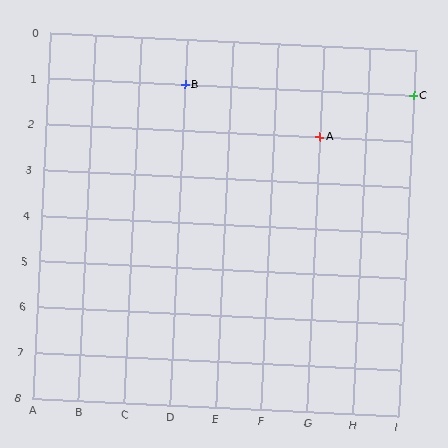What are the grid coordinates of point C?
Point C is at grid coordinates (I, 1).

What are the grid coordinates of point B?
Point B is at grid coordinates (D, 1).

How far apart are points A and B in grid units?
Points A and B are 3 columns and 1 row apart (about 3.2 grid units diagonally).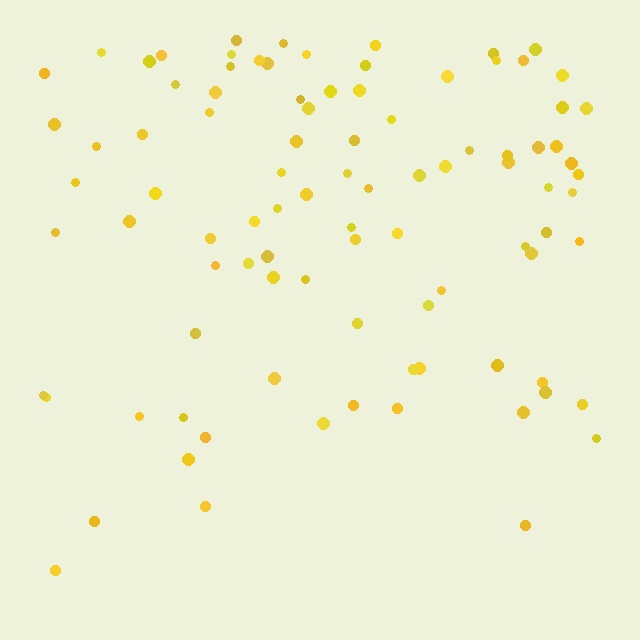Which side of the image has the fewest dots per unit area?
The bottom.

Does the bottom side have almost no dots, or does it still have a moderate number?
Still a moderate number, just noticeably fewer than the top.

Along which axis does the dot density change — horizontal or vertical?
Vertical.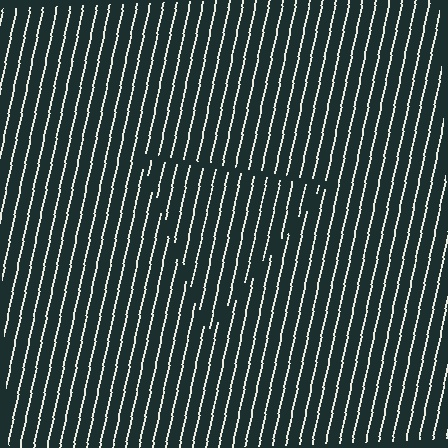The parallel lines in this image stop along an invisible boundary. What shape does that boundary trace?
An illusory triangle. The interior of the shape contains the same grating, shifted by half a period — the contour is defined by the phase discontinuity where line-ends from the inner and outer gratings abut.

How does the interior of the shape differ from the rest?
The interior of the shape contains the same grating, shifted by half a period — the contour is defined by the phase discontinuity where line-ends from the inner and outer gratings abut.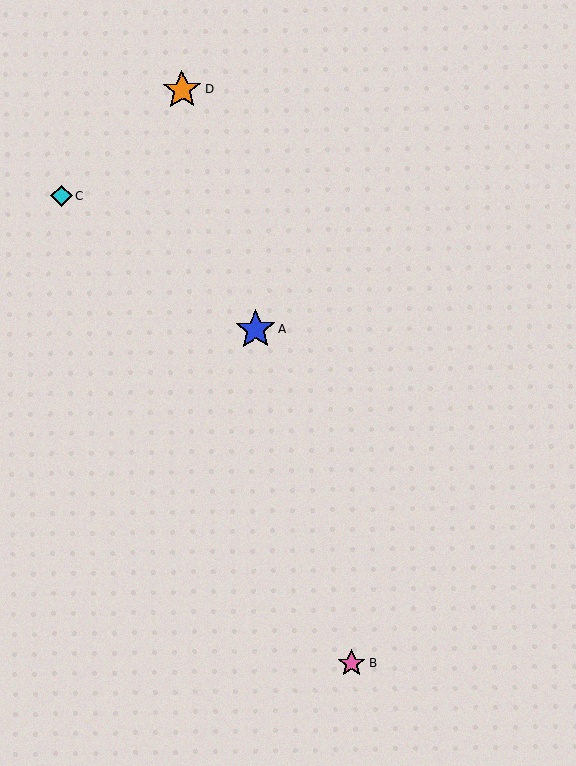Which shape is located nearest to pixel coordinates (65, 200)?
The cyan diamond (labeled C) at (62, 196) is nearest to that location.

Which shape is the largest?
The blue star (labeled A) is the largest.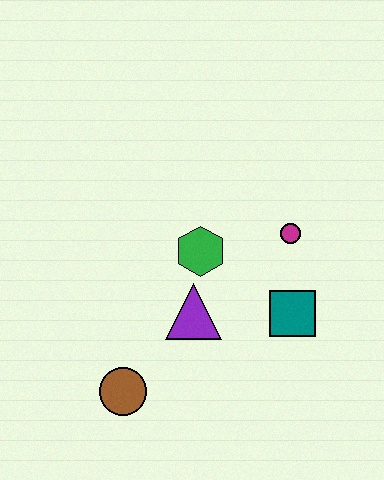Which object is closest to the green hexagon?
The purple triangle is closest to the green hexagon.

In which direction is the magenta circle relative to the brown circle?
The magenta circle is to the right of the brown circle.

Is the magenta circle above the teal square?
Yes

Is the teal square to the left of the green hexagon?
No